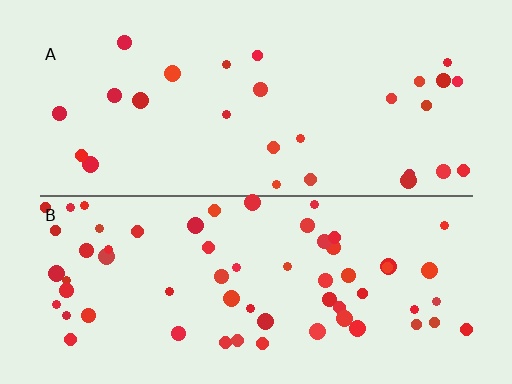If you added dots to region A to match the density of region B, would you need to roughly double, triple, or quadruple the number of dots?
Approximately double.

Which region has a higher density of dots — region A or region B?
B (the bottom).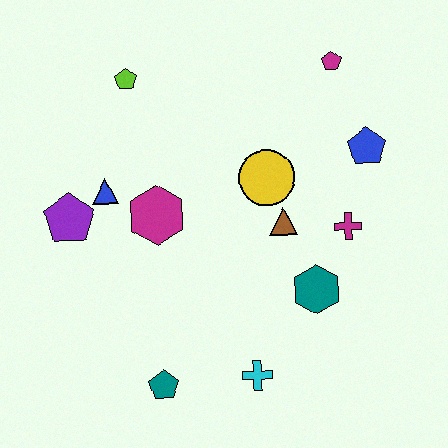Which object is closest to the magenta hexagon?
The blue triangle is closest to the magenta hexagon.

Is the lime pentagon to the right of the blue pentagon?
No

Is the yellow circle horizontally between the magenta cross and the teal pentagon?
Yes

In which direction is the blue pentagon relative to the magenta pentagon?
The blue pentagon is below the magenta pentagon.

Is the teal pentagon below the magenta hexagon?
Yes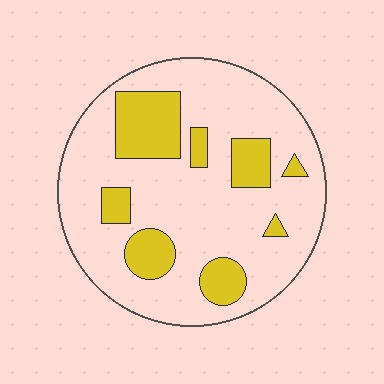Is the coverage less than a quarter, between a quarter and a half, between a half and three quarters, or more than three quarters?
Less than a quarter.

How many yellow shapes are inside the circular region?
8.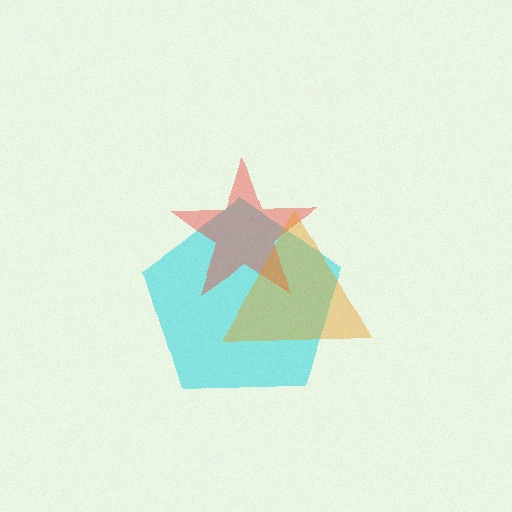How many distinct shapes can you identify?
There are 3 distinct shapes: a cyan pentagon, a red star, an orange triangle.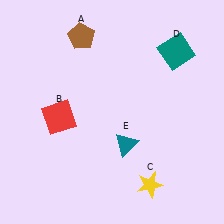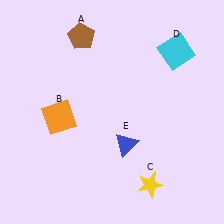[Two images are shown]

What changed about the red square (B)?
In Image 1, B is red. In Image 2, it changed to orange.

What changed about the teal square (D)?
In Image 1, D is teal. In Image 2, it changed to cyan.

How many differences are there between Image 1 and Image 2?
There are 3 differences between the two images.